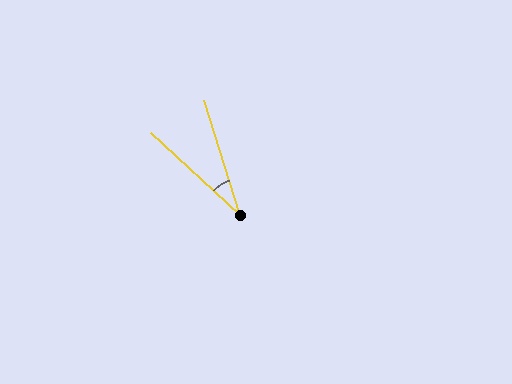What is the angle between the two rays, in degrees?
Approximately 30 degrees.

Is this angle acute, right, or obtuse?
It is acute.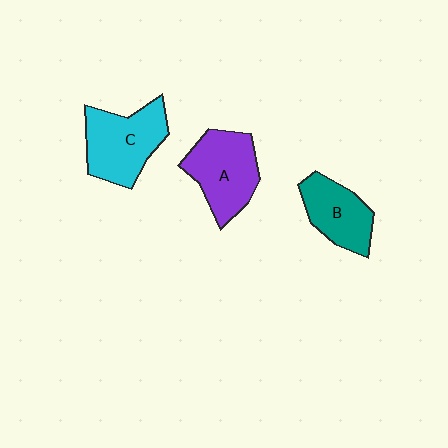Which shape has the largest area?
Shape C (cyan).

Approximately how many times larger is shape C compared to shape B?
Approximately 1.3 times.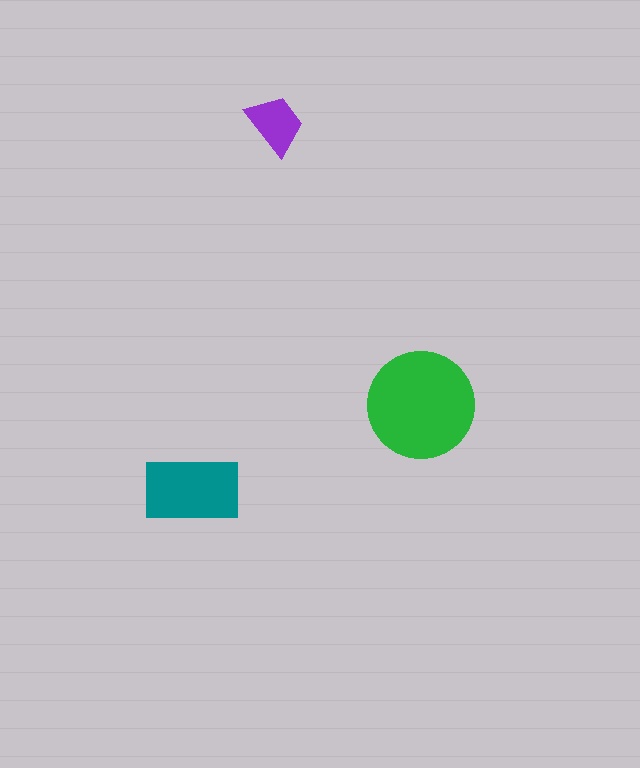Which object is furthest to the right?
The green circle is rightmost.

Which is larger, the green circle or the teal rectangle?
The green circle.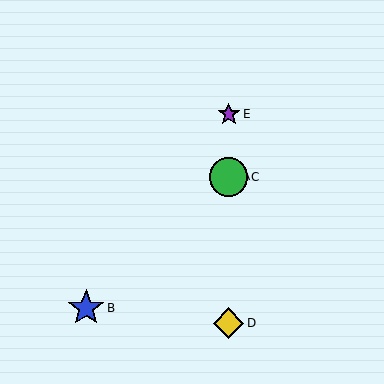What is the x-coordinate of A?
Object A is at x≈229.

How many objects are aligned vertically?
4 objects (A, C, D, E) are aligned vertically.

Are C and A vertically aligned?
Yes, both are at x≈229.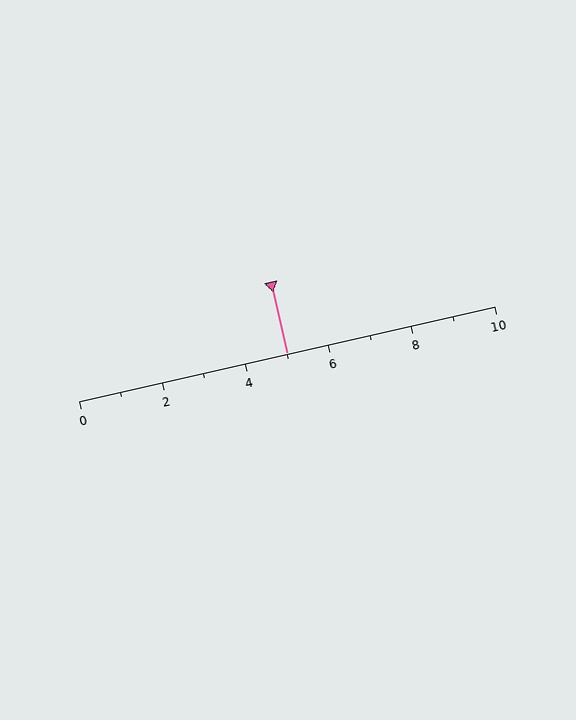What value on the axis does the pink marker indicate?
The marker indicates approximately 5.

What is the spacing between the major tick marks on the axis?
The major ticks are spaced 2 apart.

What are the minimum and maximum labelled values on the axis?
The axis runs from 0 to 10.